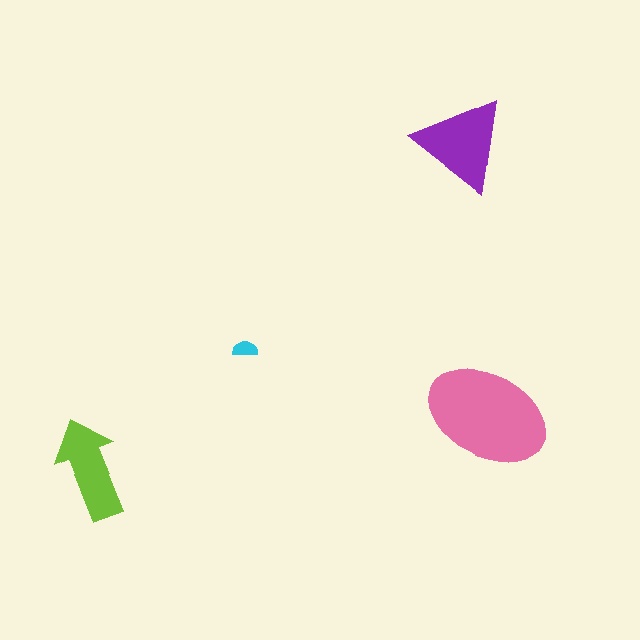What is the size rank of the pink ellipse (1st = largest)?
1st.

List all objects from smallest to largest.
The cyan semicircle, the lime arrow, the purple triangle, the pink ellipse.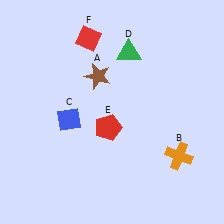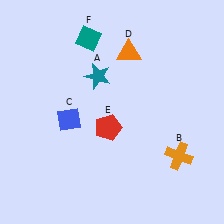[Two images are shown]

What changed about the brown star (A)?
In Image 1, A is brown. In Image 2, it changed to teal.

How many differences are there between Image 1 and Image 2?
There are 3 differences between the two images.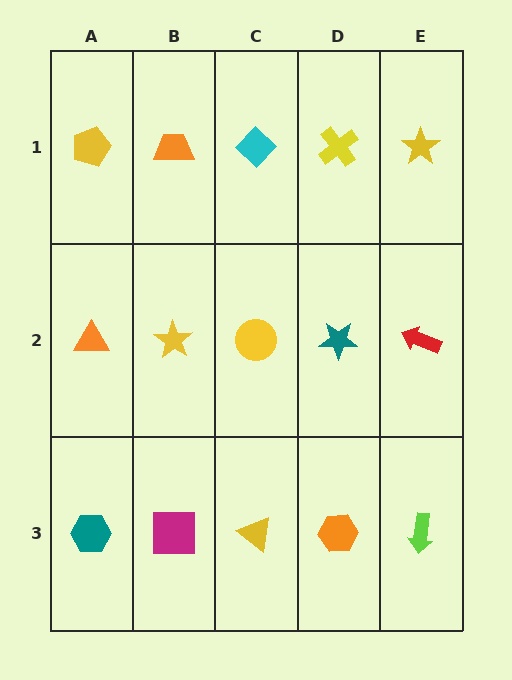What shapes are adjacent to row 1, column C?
A yellow circle (row 2, column C), an orange trapezoid (row 1, column B), a yellow cross (row 1, column D).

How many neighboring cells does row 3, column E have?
2.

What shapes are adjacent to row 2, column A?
A yellow pentagon (row 1, column A), a teal hexagon (row 3, column A), a yellow star (row 2, column B).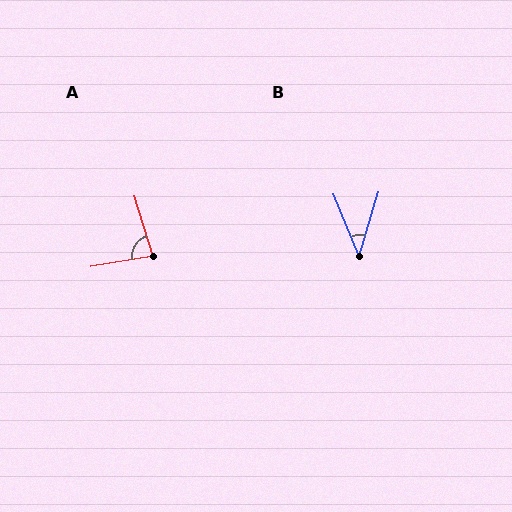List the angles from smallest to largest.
B (38°), A (82°).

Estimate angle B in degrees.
Approximately 38 degrees.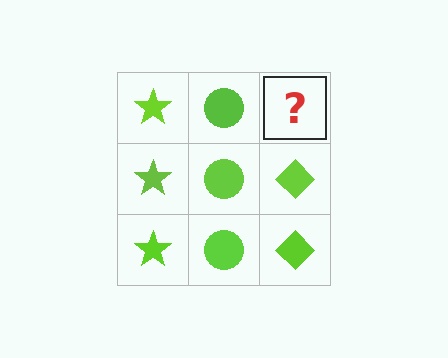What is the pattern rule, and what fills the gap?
The rule is that each column has a consistent shape. The gap should be filled with a lime diamond.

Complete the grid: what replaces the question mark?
The question mark should be replaced with a lime diamond.